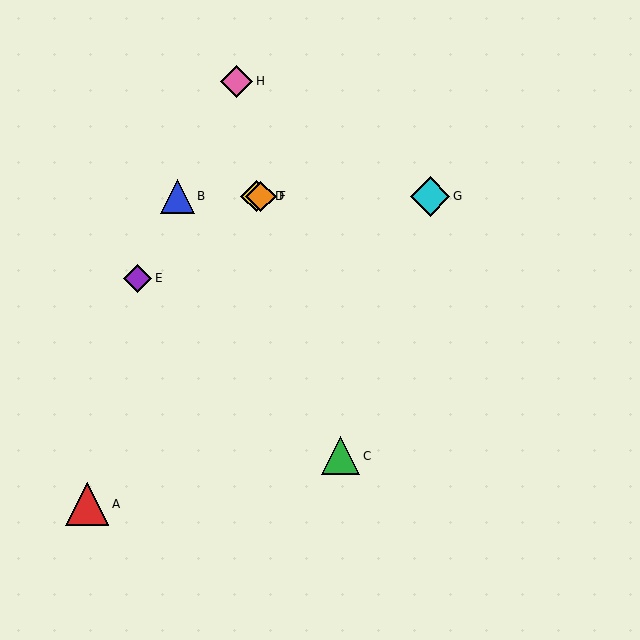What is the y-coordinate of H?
Object H is at y≈81.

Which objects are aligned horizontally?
Objects B, D, F, G are aligned horizontally.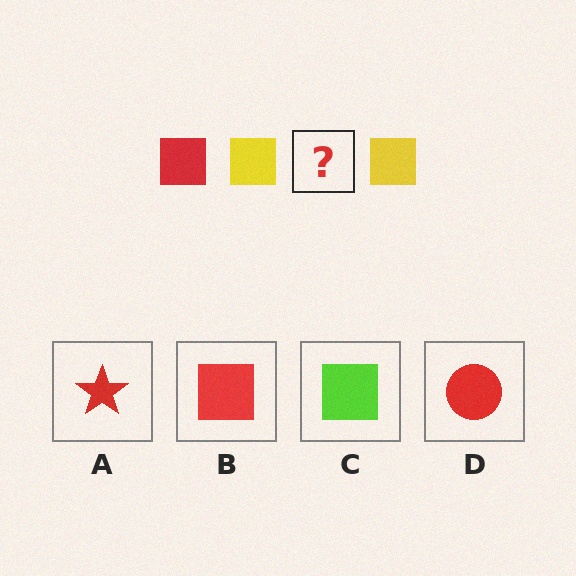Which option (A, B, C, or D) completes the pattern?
B.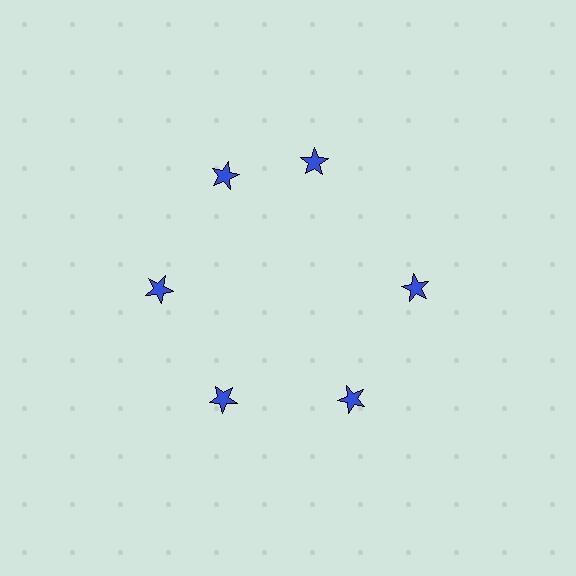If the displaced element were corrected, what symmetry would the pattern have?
It would have 6-fold rotational symmetry — the pattern would map onto itself every 60 degrees.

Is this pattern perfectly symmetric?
No. The 6 blue stars are arranged in a ring, but one element near the 1 o'clock position is rotated out of alignment along the ring, breaking the 6-fold rotational symmetry.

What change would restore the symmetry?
The symmetry would be restored by rotating it back into even spacing with its neighbors so that all 6 stars sit at equal angles and equal distance from the center.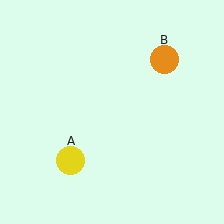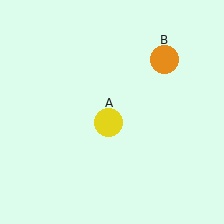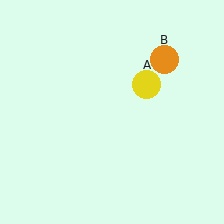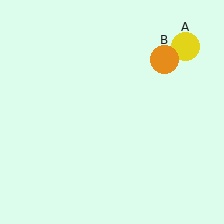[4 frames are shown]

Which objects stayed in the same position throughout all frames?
Orange circle (object B) remained stationary.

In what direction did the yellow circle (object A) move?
The yellow circle (object A) moved up and to the right.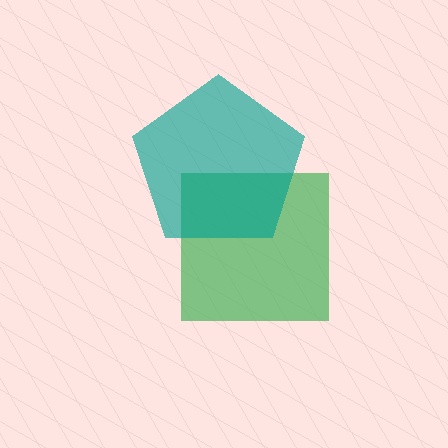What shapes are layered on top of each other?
The layered shapes are: a green square, a teal pentagon.